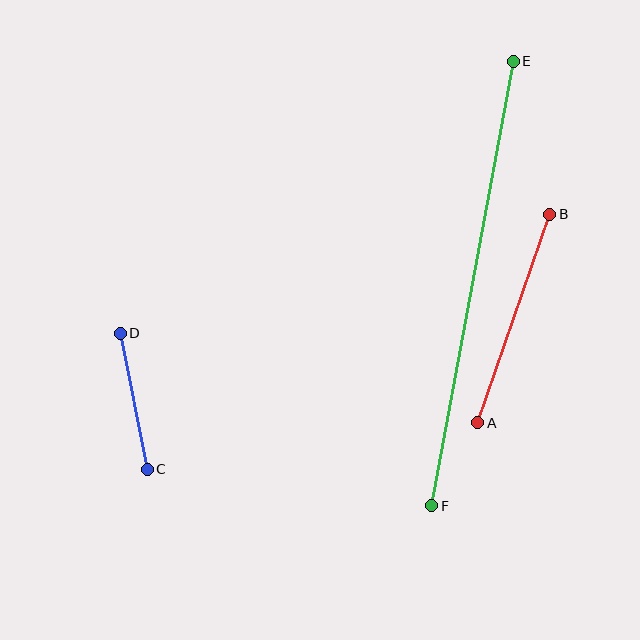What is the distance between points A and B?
The distance is approximately 221 pixels.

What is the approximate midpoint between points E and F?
The midpoint is at approximately (472, 284) pixels.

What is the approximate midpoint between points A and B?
The midpoint is at approximately (514, 319) pixels.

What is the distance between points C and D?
The distance is approximately 138 pixels.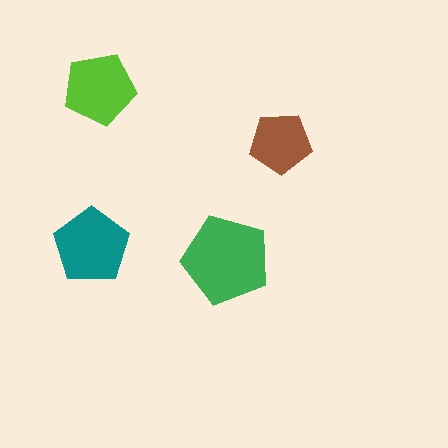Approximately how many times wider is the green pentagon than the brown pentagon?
About 1.5 times wider.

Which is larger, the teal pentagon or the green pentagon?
The green one.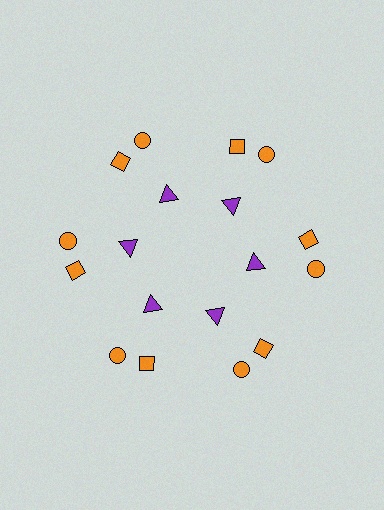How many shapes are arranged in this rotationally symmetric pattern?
There are 18 shapes, arranged in 6 groups of 3.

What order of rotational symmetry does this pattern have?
This pattern has 6-fold rotational symmetry.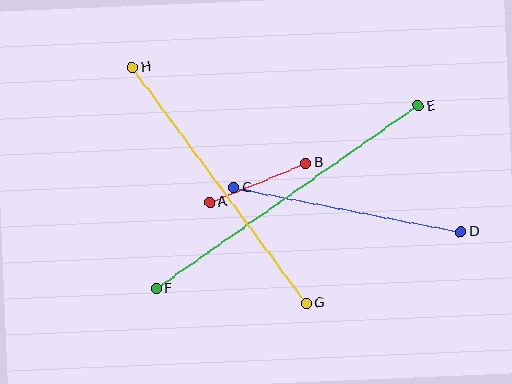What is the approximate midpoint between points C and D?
The midpoint is at approximately (347, 210) pixels.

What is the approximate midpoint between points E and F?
The midpoint is at approximately (287, 197) pixels.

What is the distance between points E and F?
The distance is approximately 319 pixels.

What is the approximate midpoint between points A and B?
The midpoint is at approximately (258, 183) pixels.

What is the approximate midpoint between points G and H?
The midpoint is at approximately (219, 185) pixels.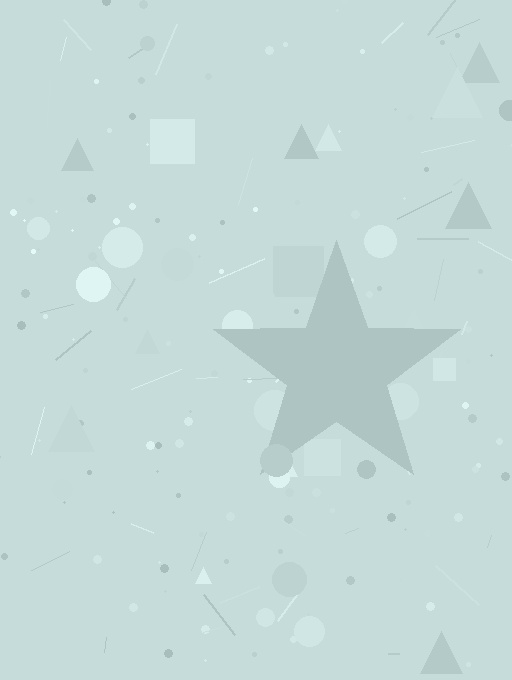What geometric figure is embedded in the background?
A star is embedded in the background.